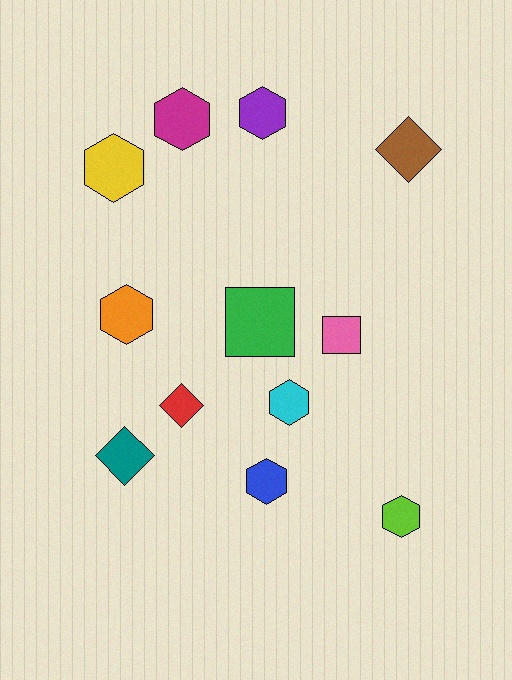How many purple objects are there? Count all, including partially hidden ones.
There is 1 purple object.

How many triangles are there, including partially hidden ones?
There are no triangles.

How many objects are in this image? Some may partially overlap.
There are 12 objects.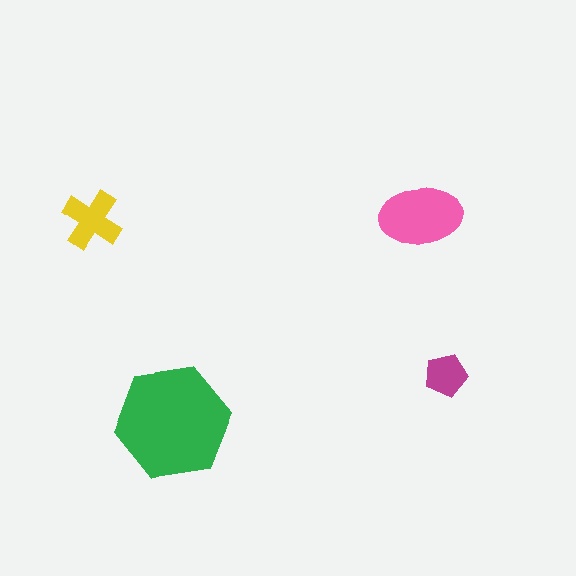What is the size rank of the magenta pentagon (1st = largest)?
4th.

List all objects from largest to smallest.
The green hexagon, the pink ellipse, the yellow cross, the magenta pentagon.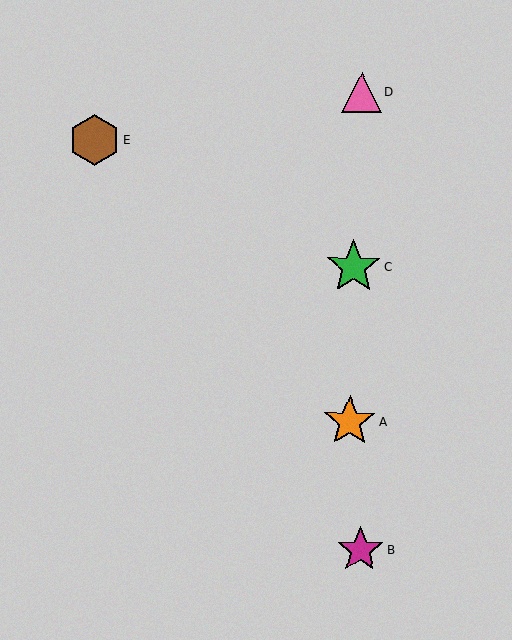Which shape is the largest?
The green star (labeled C) is the largest.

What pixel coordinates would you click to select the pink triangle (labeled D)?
Click at (362, 92) to select the pink triangle D.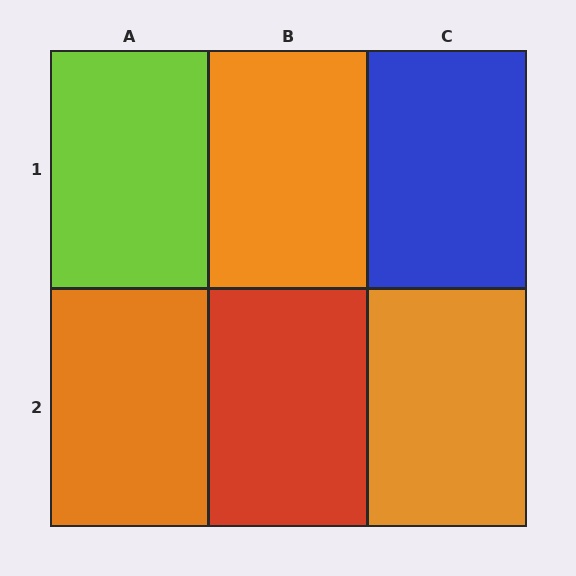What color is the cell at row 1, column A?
Lime.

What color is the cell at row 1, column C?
Blue.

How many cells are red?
1 cell is red.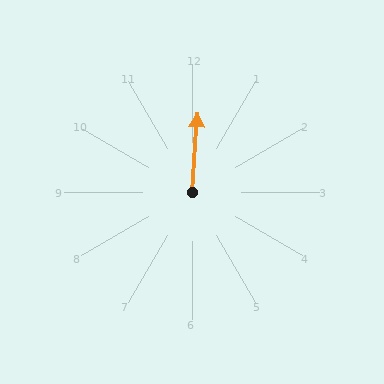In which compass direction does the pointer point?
North.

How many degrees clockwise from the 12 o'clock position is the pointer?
Approximately 4 degrees.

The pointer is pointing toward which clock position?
Roughly 12 o'clock.